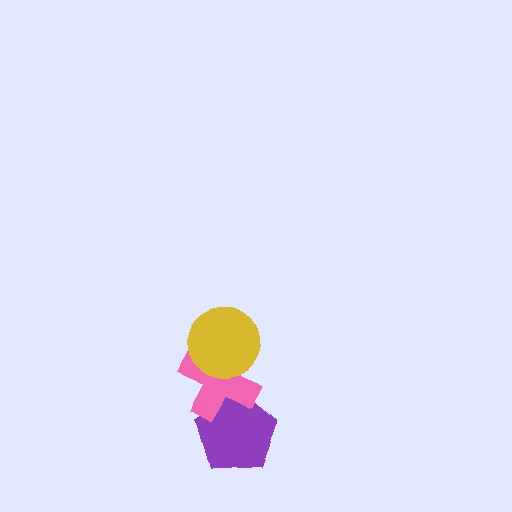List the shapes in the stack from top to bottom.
From top to bottom: the yellow circle, the pink cross, the purple pentagon.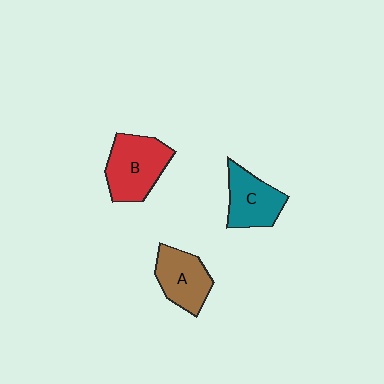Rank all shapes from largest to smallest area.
From largest to smallest: B (red), A (brown), C (teal).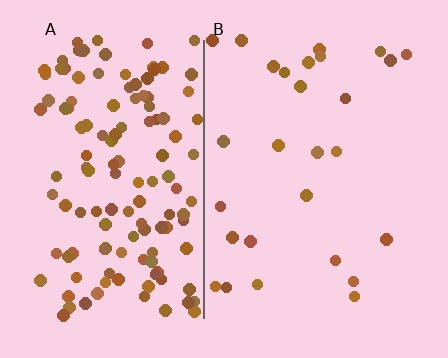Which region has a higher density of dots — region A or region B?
A (the left).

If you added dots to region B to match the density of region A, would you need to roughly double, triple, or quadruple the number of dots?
Approximately quadruple.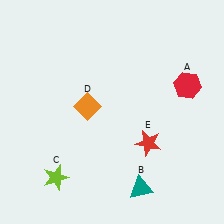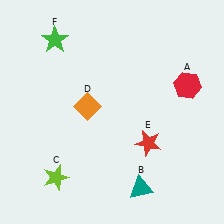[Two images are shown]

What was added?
A green star (F) was added in Image 2.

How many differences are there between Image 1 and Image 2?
There is 1 difference between the two images.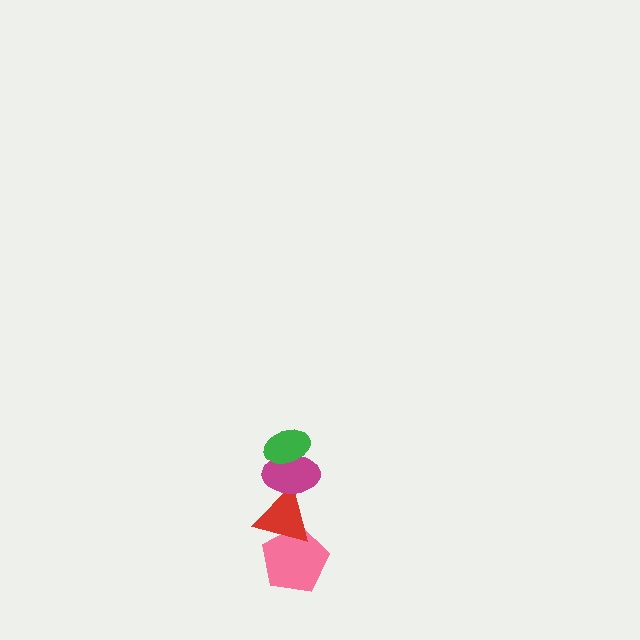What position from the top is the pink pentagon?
The pink pentagon is 4th from the top.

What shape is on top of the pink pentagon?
The red triangle is on top of the pink pentagon.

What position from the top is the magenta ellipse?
The magenta ellipse is 2nd from the top.